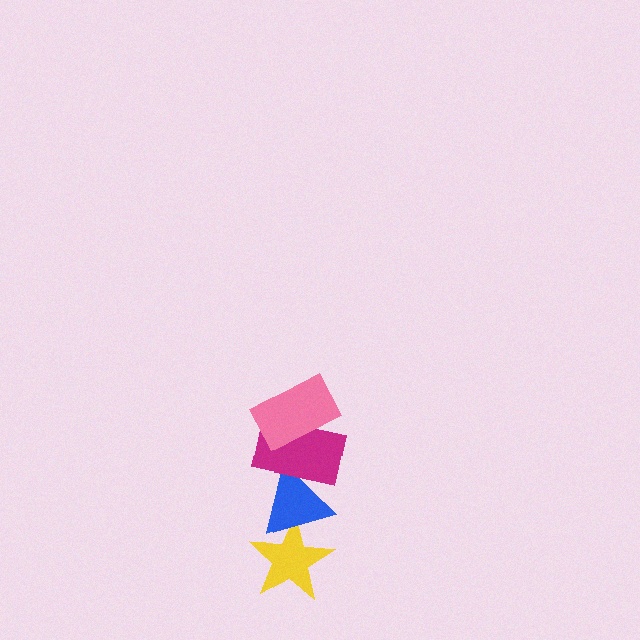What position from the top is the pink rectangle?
The pink rectangle is 1st from the top.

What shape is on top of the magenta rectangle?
The pink rectangle is on top of the magenta rectangle.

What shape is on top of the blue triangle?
The magenta rectangle is on top of the blue triangle.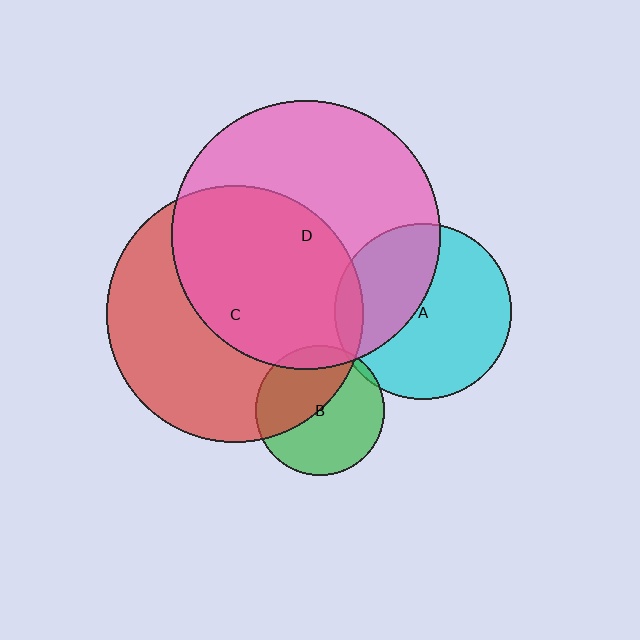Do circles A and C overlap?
Yes.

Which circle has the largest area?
Circle D (pink).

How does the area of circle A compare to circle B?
Approximately 1.9 times.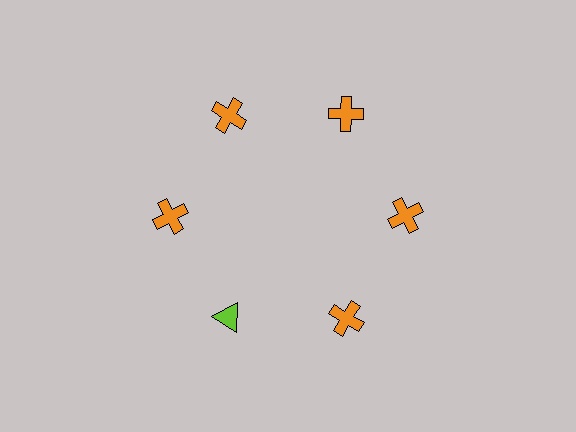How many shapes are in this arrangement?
There are 6 shapes arranged in a ring pattern.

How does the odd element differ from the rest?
It differs in both color (lime instead of orange) and shape (triangle instead of cross).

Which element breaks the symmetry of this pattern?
The lime triangle at roughly the 7 o'clock position breaks the symmetry. All other shapes are orange crosses.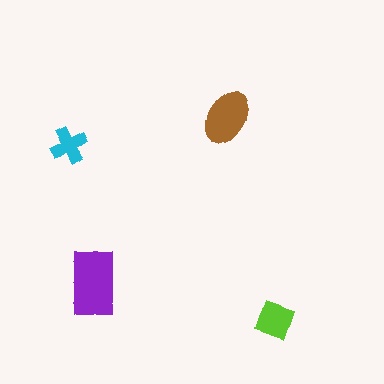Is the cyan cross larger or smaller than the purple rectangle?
Smaller.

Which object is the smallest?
The cyan cross.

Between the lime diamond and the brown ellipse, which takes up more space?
The brown ellipse.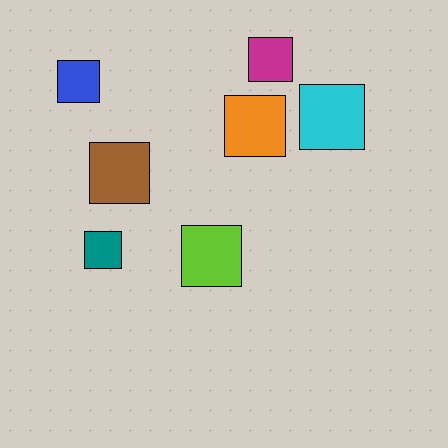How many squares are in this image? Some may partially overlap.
There are 7 squares.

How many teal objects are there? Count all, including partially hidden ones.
There is 1 teal object.